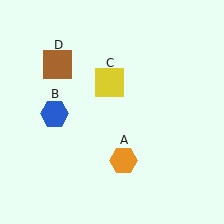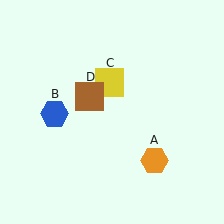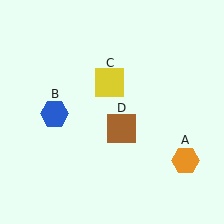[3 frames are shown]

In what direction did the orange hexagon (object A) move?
The orange hexagon (object A) moved right.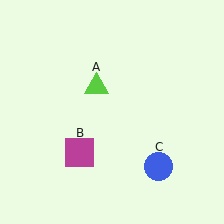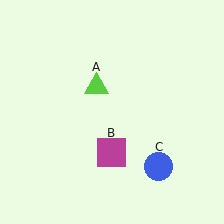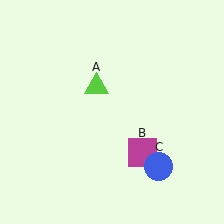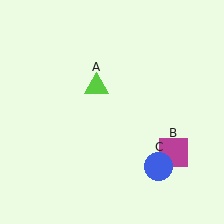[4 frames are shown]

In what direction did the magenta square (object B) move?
The magenta square (object B) moved right.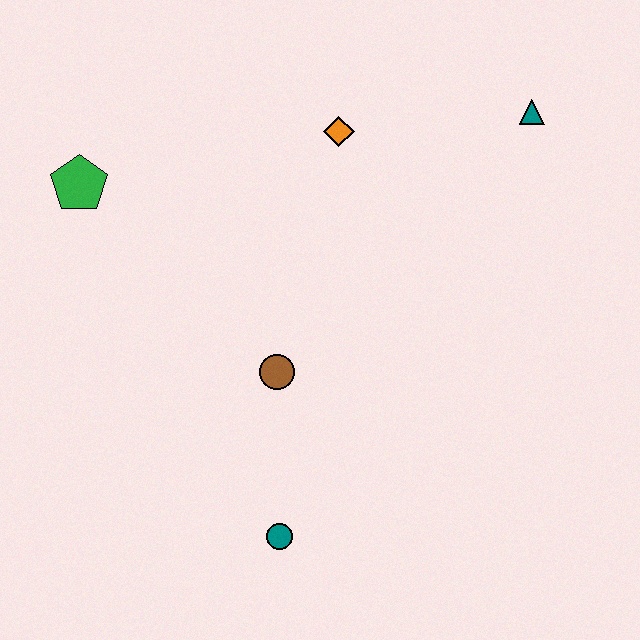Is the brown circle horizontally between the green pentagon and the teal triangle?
Yes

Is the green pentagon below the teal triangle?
Yes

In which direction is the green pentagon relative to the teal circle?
The green pentagon is above the teal circle.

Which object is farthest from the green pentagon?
The teal triangle is farthest from the green pentagon.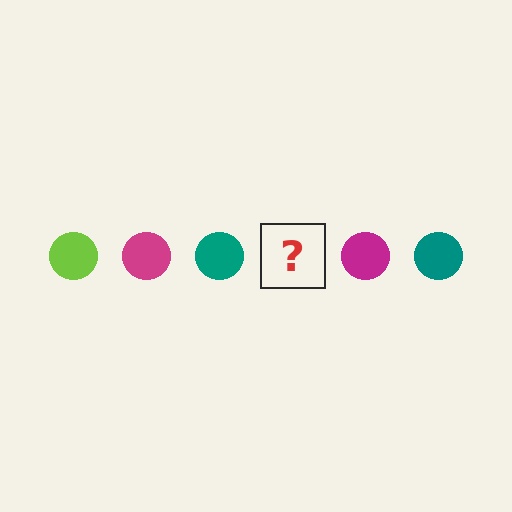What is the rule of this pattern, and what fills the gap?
The rule is that the pattern cycles through lime, magenta, teal circles. The gap should be filled with a lime circle.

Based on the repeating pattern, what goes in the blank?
The blank should be a lime circle.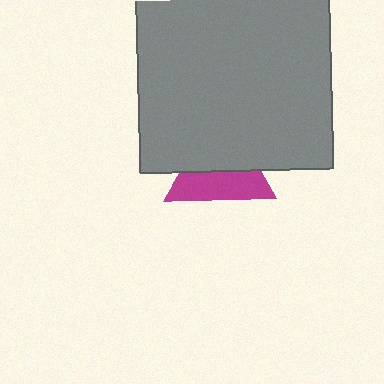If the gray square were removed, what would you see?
You would see the complete magenta triangle.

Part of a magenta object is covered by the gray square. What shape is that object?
It is a triangle.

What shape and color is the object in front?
The object in front is a gray square.